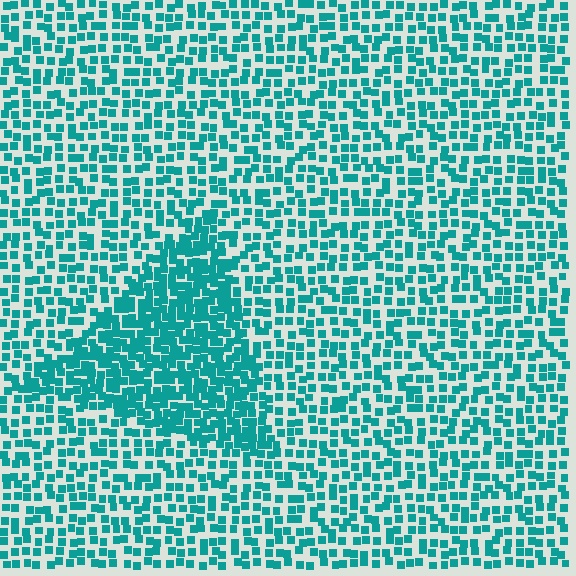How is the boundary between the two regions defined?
The boundary is defined by a change in element density (approximately 1.9x ratio). All elements are the same color, size, and shape.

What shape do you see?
I see a triangle.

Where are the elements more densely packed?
The elements are more densely packed inside the triangle boundary.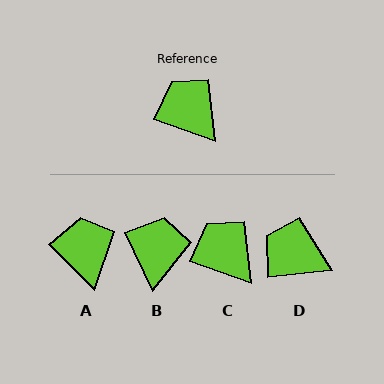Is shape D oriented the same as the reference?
No, it is off by about 25 degrees.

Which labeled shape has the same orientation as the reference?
C.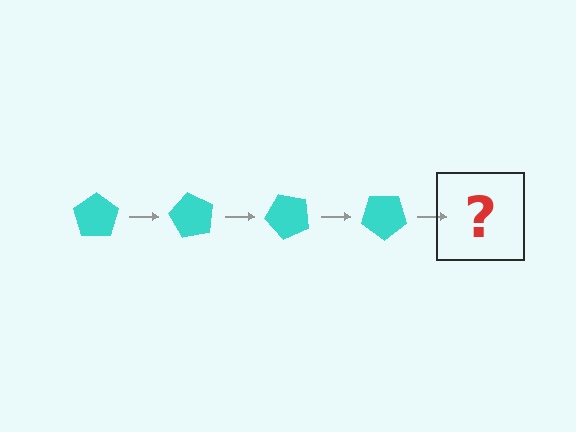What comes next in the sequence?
The next element should be a cyan pentagon rotated 240 degrees.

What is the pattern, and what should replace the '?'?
The pattern is that the pentagon rotates 60 degrees each step. The '?' should be a cyan pentagon rotated 240 degrees.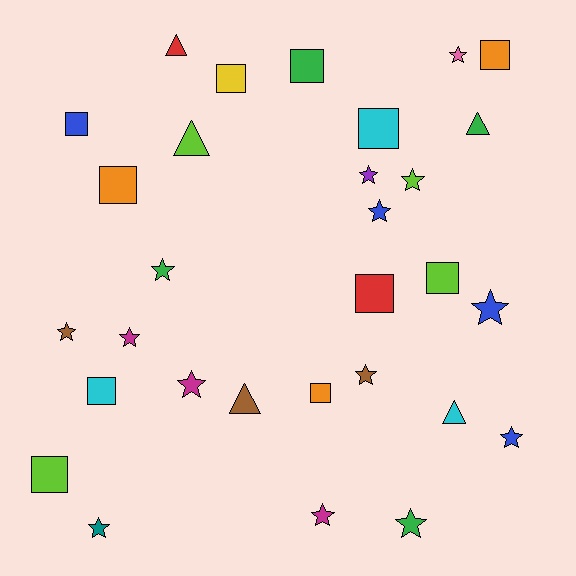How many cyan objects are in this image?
There are 3 cyan objects.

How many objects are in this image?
There are 30 objects.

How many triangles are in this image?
There are 5 triangles.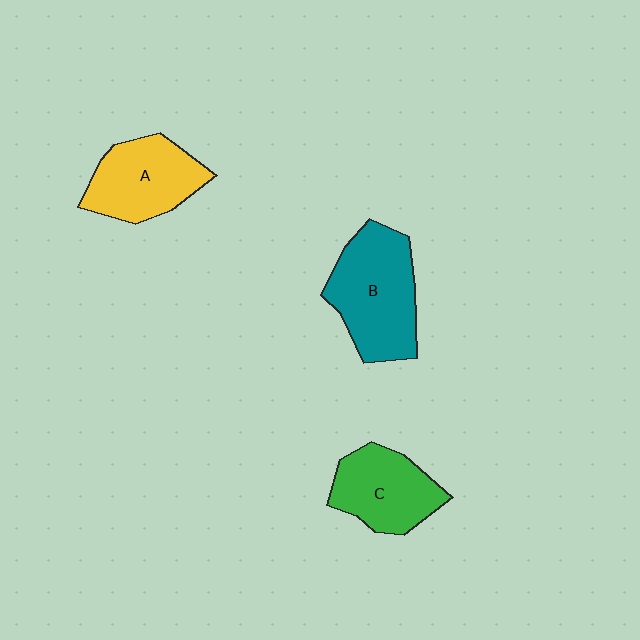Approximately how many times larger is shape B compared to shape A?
Approximately 1.3 times.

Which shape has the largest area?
Shape B (teal).